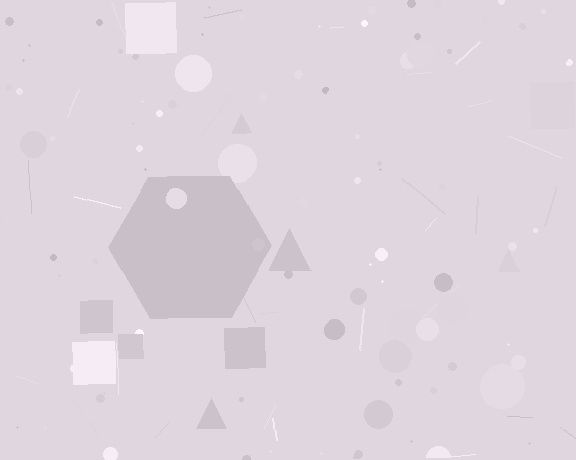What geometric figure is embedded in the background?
A hexagon is embedded in the background.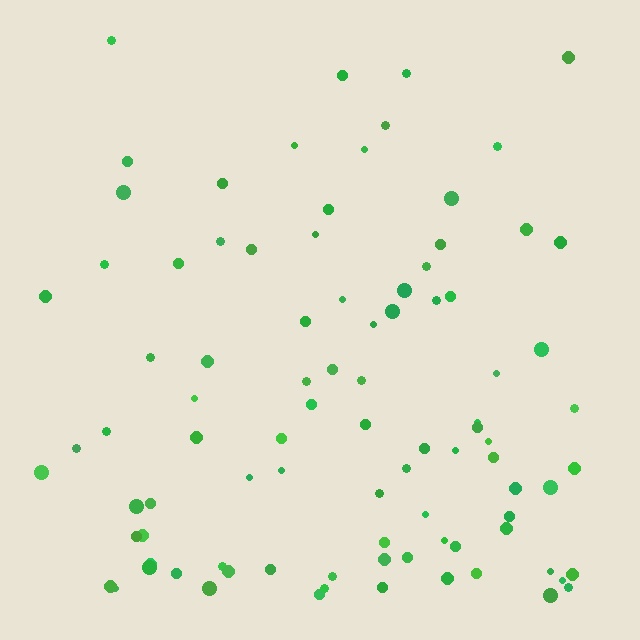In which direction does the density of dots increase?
From top to bottom, with the bottom side densest.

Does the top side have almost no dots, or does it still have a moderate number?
Still a moderate number, just noticeably fewer than the bottom.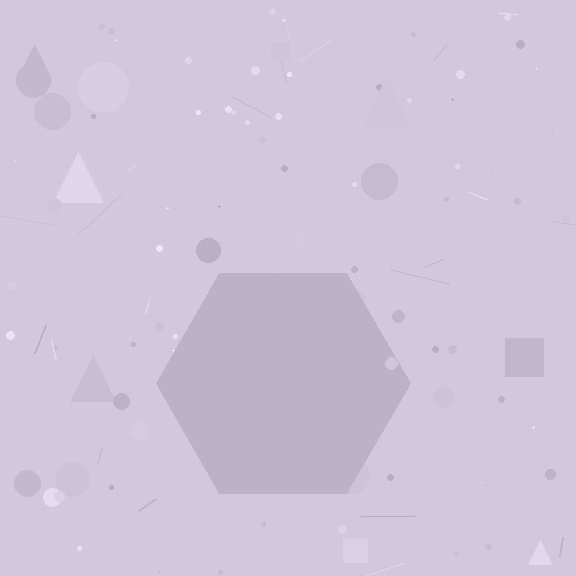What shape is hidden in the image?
A hexagon is hidden in the image.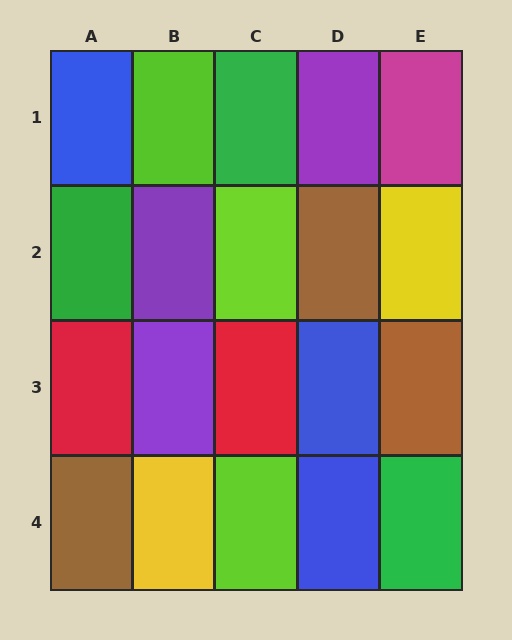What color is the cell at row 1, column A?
Blue.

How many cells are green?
3 cells are green.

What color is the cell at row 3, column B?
Purple.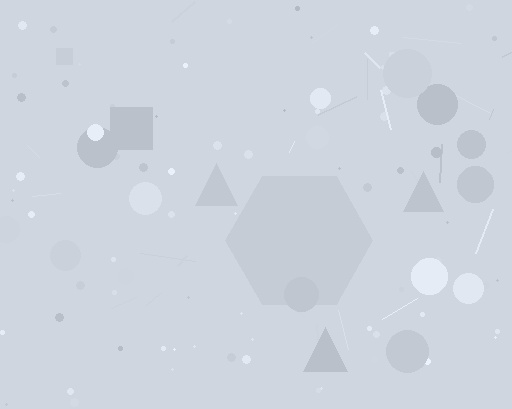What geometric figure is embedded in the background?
A hexagon is embedded in the background.